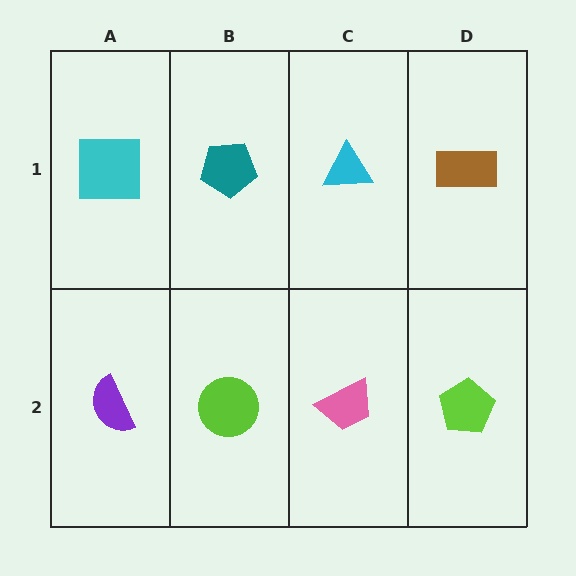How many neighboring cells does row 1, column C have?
3.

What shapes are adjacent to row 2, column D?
A brown rectangle (row 1, column D), a pink trapezoid (row 2, column C).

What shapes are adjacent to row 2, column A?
A cyan square (row 1, column A), a lime circle (row 2, column B).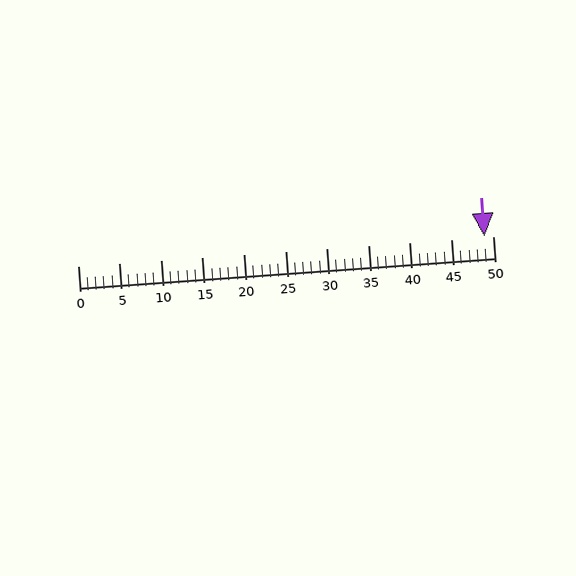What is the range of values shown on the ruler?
The ruler shows values from 0 to 50.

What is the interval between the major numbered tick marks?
The major tick marks are spaced 5 units apart.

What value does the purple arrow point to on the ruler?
The purple arrow points to approximately 49.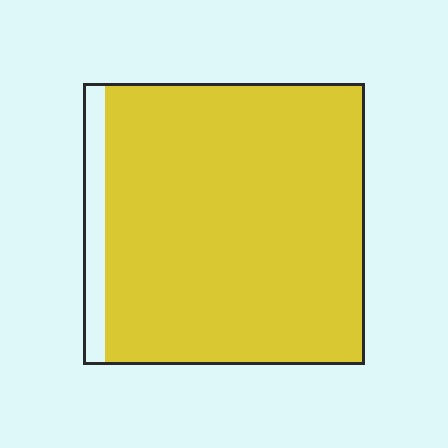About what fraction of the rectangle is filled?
About nine tenths (9/10).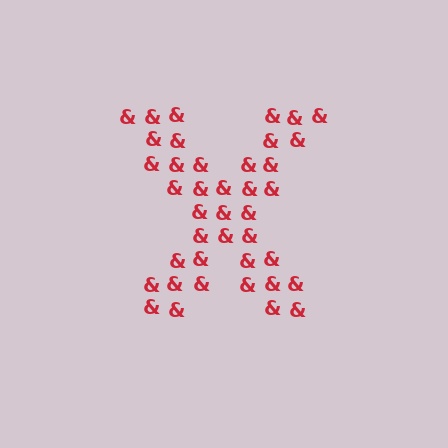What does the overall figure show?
The overall figure shows the letter X.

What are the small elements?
The small elements are ampersands.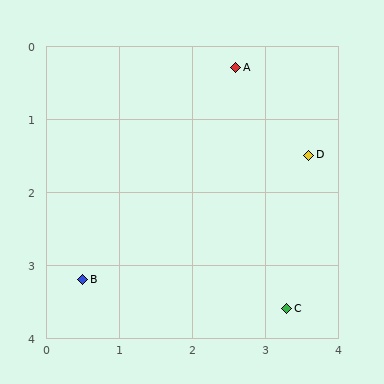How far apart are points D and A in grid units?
Points D and A are about 1.6 grid units apart.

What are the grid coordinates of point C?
Point C is at approximately (3.3, 3.6).